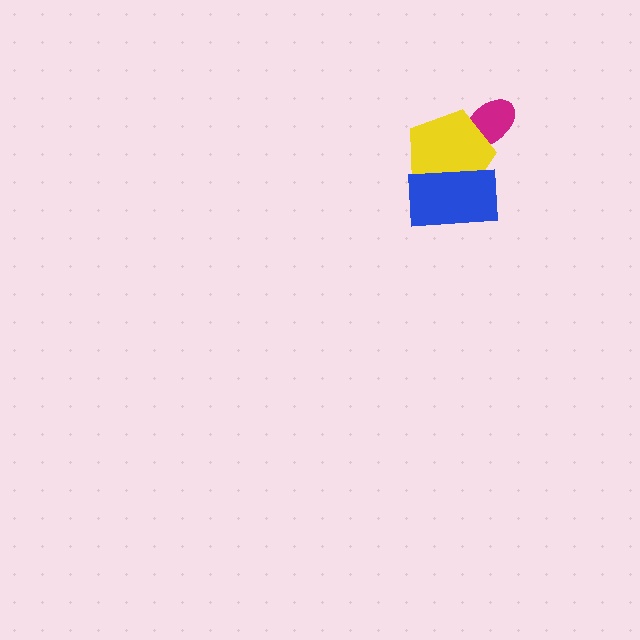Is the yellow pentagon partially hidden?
Yes, it is partially covered by another shape.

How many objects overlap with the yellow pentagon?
2 objects overlap with the yellow pentagon.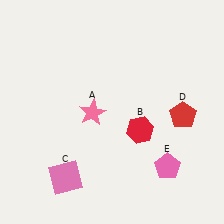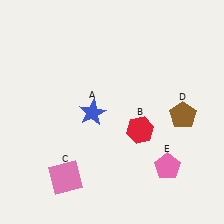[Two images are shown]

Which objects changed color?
A changed from pink to blue. D changed from red to brown.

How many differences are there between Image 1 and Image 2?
There are 2 differences between the two images.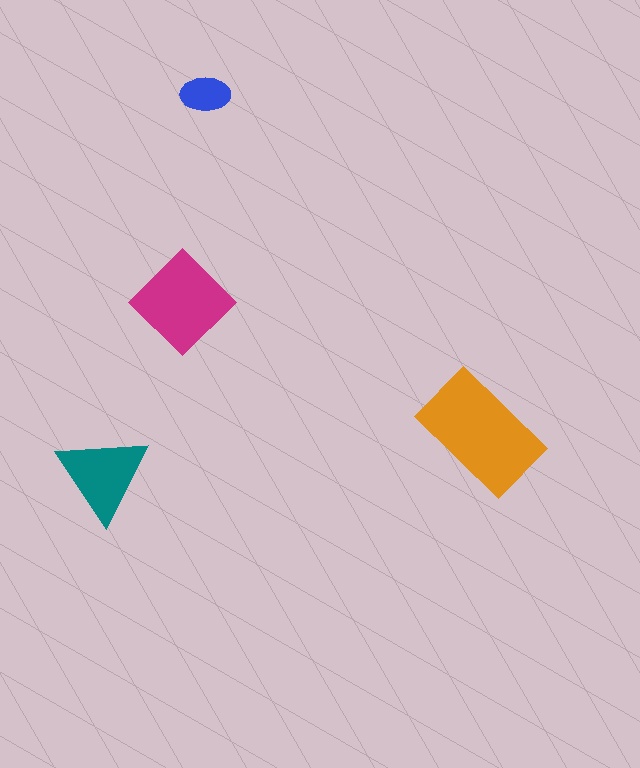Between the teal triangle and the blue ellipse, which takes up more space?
The teal triangle.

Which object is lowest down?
The teal triangle is bottommost.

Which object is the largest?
The orange rectangle.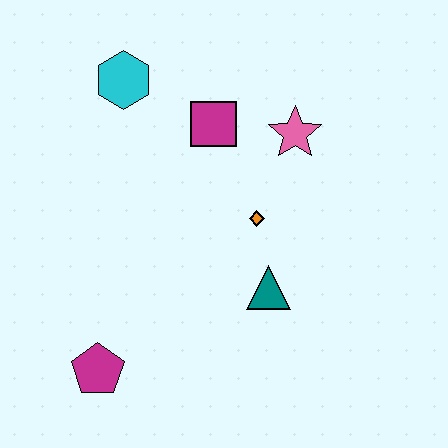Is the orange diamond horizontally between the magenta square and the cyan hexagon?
No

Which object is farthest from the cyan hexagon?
The magenta pentagon is farthest from the cyan hexagon.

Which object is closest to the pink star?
The magenta square is closest to the pink star.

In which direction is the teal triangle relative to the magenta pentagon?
The teal triangle is to the right of the magenta pentagon.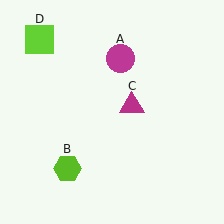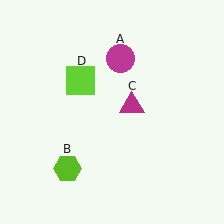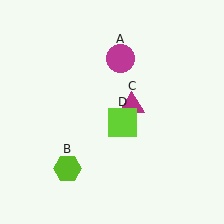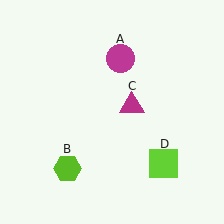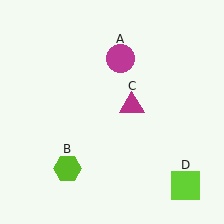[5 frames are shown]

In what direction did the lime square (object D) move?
The lime square (object D) moved down and to the right.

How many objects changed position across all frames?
1 object changed position: lime square (object D).